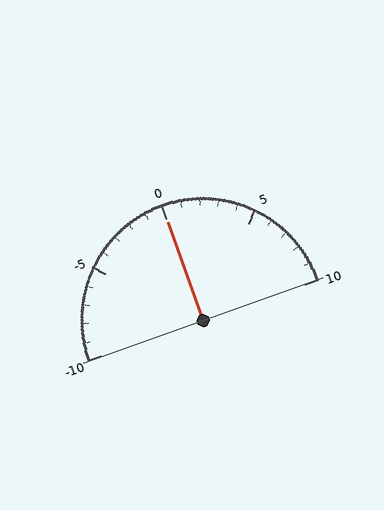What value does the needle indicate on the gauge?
The needle indicates approximately 0.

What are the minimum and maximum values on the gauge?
The gauge ranges from -10 to 10.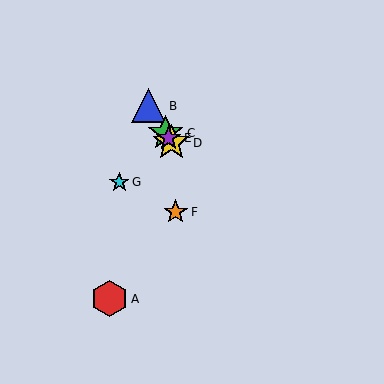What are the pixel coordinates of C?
Object C is at (166, 134).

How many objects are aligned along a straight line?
4 objects (B, C, D, E) are aligned along a straight line.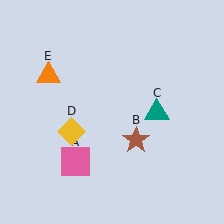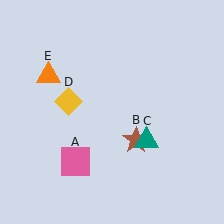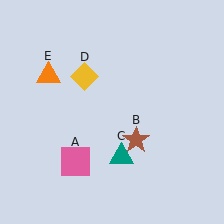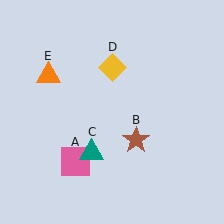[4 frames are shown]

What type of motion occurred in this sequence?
The teal triangle (object C), yellow diamond (object D) rotated clockwise around the center of the scene.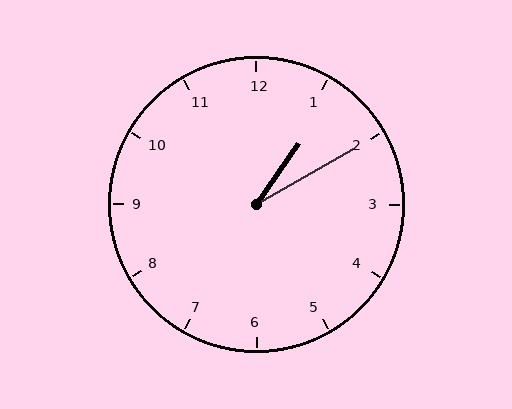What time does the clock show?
1:10.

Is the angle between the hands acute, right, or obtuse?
It is acute.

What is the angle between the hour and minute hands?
Approximately 25 degrees.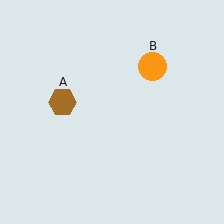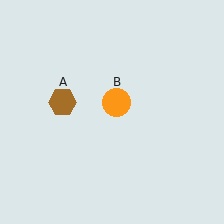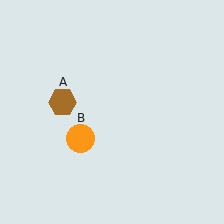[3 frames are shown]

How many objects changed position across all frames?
1 object changed position: orange circle (object B).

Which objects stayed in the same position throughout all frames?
Brown hexagon (object A) remained stationary.